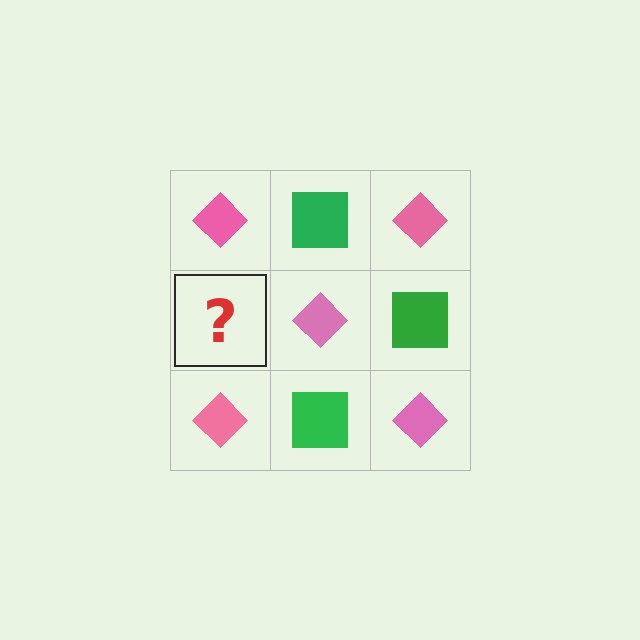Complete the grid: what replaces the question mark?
The question mark should be replaced with a green square.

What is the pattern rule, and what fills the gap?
The rule is that it alternates pink diamond and green square in a checkerboard pattern. The gap should be filled with a green square.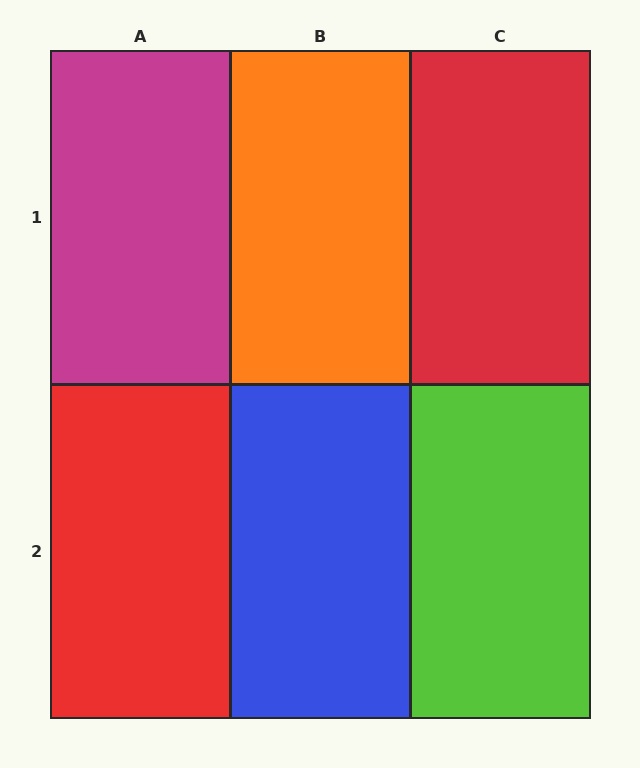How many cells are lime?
1 cell is lime.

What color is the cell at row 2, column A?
Red.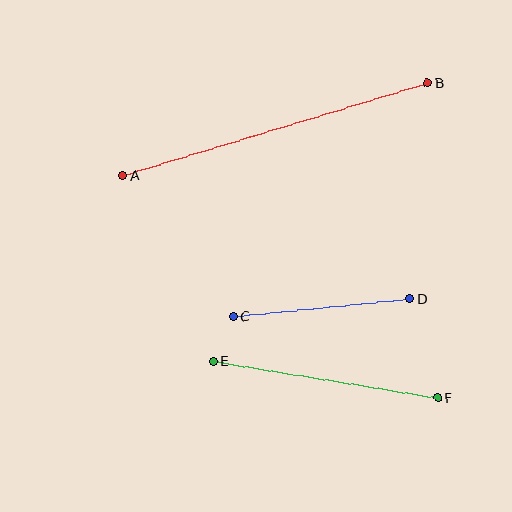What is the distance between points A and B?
The distance is approximately 318 pixels.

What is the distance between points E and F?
The distance is approximately 227 pixels.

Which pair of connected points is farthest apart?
Points A and B are farthest apart.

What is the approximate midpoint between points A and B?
The midpoint is at approximately (275, 129) pixels.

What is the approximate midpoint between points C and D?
The midpoint is at approximately (321, 308) pixels.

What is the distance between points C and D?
The distance is approximately 177 pixels.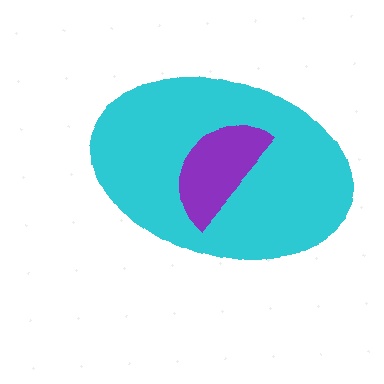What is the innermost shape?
The purple semicircle.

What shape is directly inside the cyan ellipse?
The purple semicircle.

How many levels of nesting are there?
2.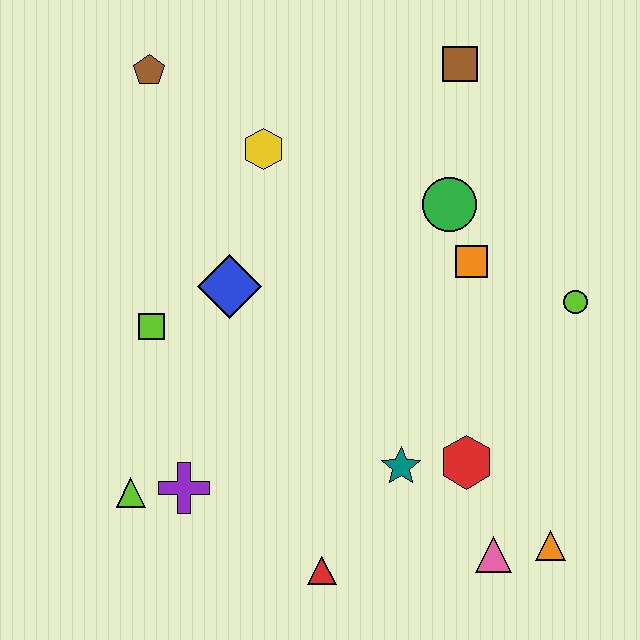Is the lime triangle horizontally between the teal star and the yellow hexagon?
No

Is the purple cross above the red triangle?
Yes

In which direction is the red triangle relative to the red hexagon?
The red triangle is to the left of the red hexagon.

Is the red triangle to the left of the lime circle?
Yes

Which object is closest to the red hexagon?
The teal star is closest to the red hexagon.